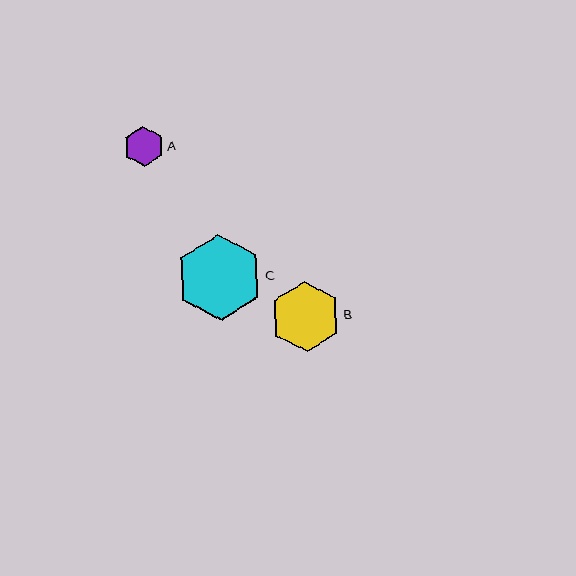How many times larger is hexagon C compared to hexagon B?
Hexagon C is approximately 1.2 times the size of hexagon B.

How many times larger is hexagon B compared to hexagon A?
Hexagon B is approximately 1.8 times the size of hexagon A.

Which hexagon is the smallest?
Hexagon A is the smallest with a size of approximately 40 pixels.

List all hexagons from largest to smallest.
From largest to smallest: C, B, A.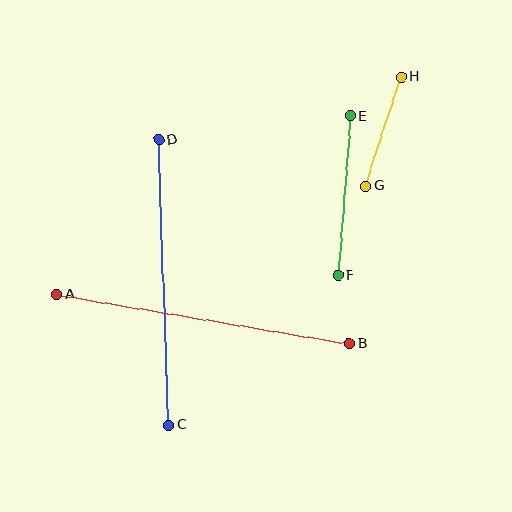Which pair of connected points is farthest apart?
Points A and B are farthest apart.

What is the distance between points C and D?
The distance is approximately 286 pixels.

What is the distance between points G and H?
The distance is approximately 115 pixels.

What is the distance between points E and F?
The distance is approximately 160 pixels.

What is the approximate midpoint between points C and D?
The midpoint is at approximately (164, 282) pixels.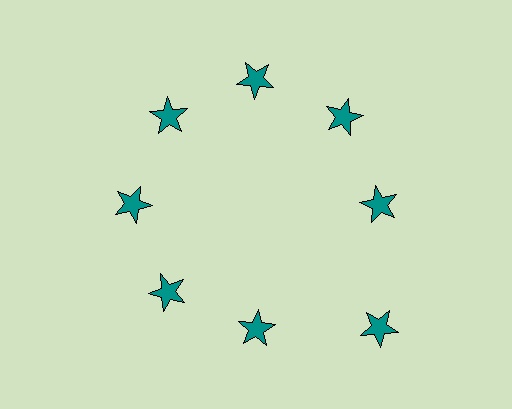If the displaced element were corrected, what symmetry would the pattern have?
It would have 8-fold rotational symmetry — the pattern would map onto itself every 45 degrees.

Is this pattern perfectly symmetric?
No. The 8 teal stars are arranged in a ring, but one element near the 4 o'clock position is pushed outward from the center, breaking the 8-fold rotational symmetry.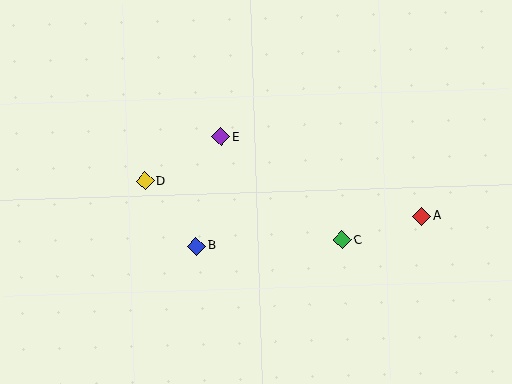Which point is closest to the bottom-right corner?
Point A is closest to the bottom-right corner.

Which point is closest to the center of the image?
Point E at (221, 137) is closest to the center.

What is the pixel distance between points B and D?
The distance between B and D is 83 pixels.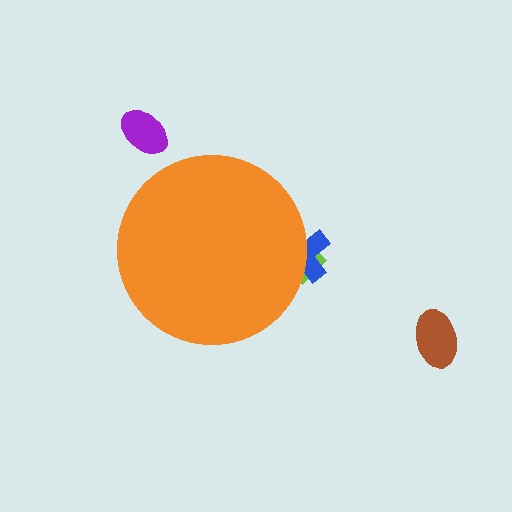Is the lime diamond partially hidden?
Yes, the lime diamond is partially hidden behind the orange circle.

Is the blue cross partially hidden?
Yes, the blue cross is partially hidden behind the orange circle.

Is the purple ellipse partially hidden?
No, the purple ellipse is fully visible.